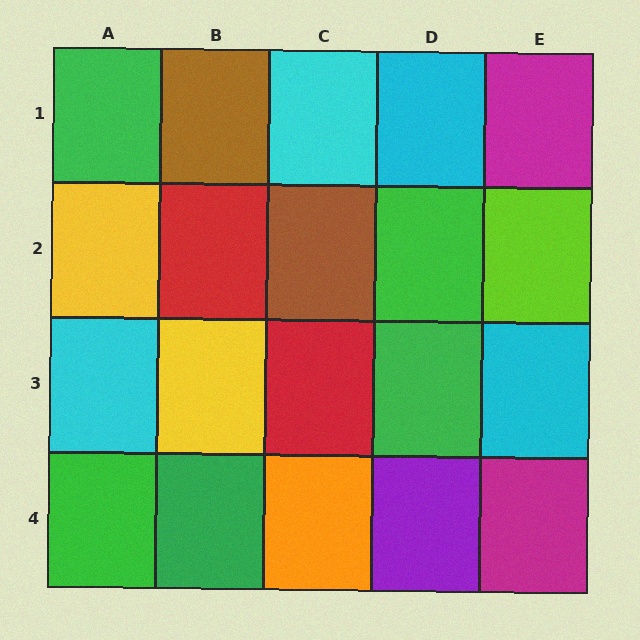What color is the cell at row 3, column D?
Green.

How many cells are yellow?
2 cells are yellow.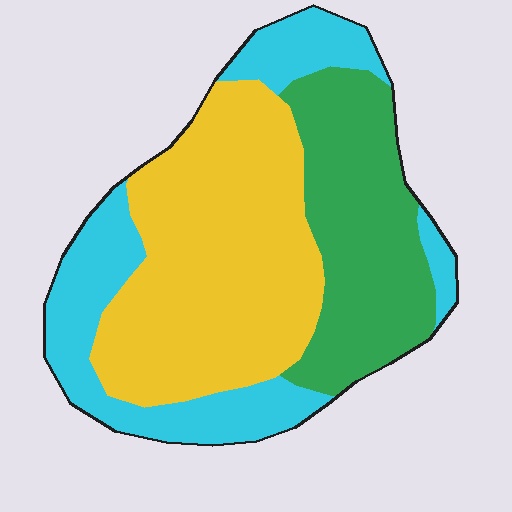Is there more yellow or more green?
Yellow.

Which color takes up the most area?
Yellow, at roughly 45%.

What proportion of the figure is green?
Green covers about 30% of the figure.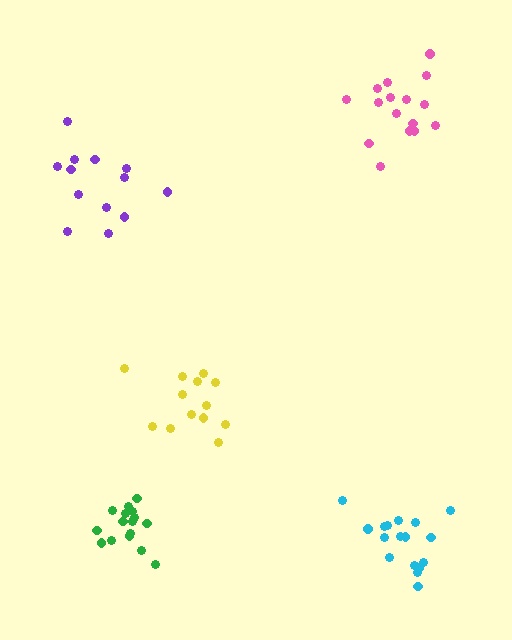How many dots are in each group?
Group 1: 13 dots, Group 2: 13 dots, Group 3: 17 dots, Group 4: 16 dots, Group 5: 16 dots (75 total).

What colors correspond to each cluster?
The clusters are colored: yellow, purple, cyan, green, pink.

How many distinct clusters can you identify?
There are 5 distinct clusters.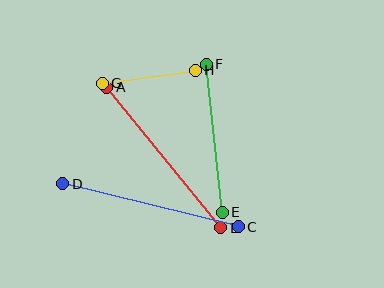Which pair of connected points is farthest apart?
Points A and B are farthest apart.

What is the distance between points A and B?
The distance is approximately 181 pixels.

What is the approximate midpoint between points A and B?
The midpoint is at approximately (164, 158) pixels.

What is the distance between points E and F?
The distance is approximately 149 pixels.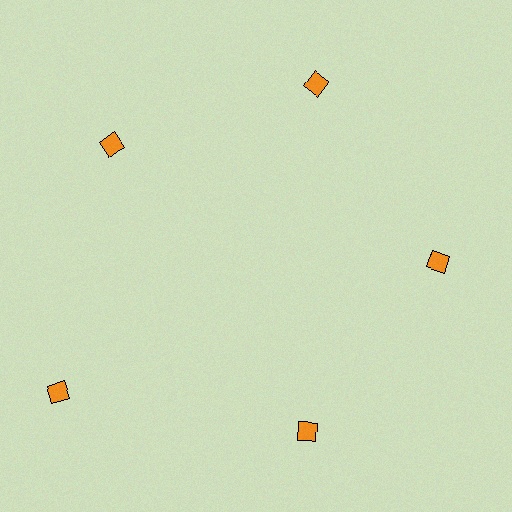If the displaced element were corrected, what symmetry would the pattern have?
It would have 5-fold rotational symmetry — the pattern would map onto itself every 72 degrees.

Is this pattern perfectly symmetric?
No. The 5 orange diamonds are arranged in a ring, but one element near the 8 o'clock position is pushed outward from the center, breaking the 5-fold rotational symmetry.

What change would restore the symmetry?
The symmetry would be restored by moving it inward, back onto the ring so that all 5 diamonds sit at equal angles and equal distance from the center.